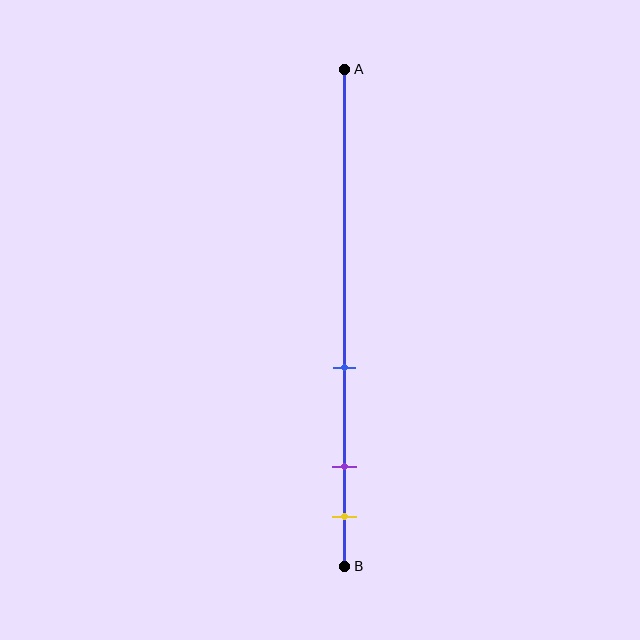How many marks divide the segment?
There are 3 marks dividing the segment.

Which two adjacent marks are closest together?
The purple and yellow marks are the closest adjacent pair.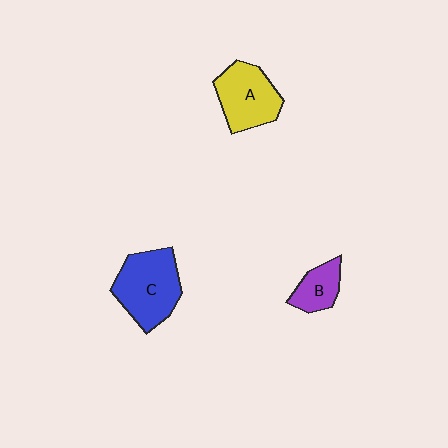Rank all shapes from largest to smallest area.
From largest to smallest: C (blue), A (yellow), B (purple).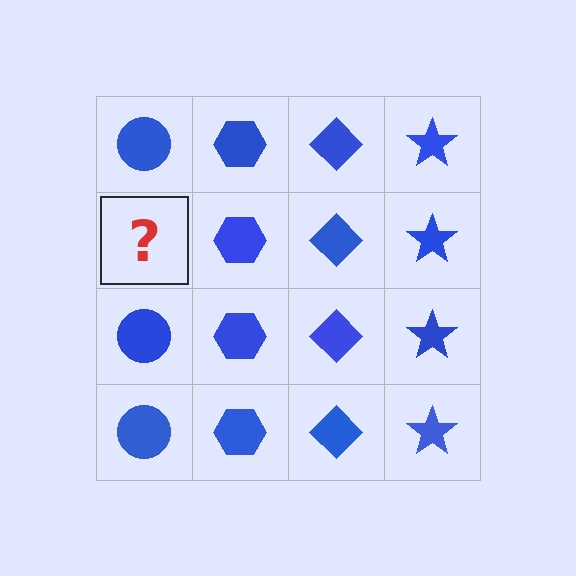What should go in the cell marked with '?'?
The missing cell should contain a blue circle.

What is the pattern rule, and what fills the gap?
The rule is that each column has a consistent shape. The gap should be filled with a blue circle.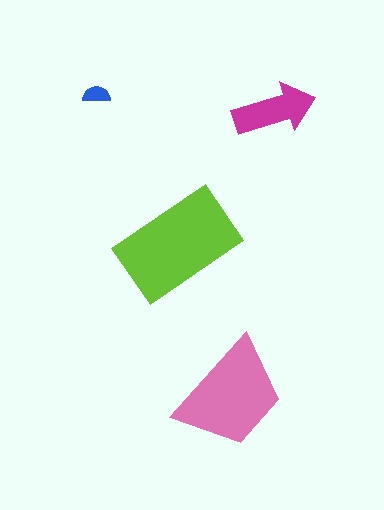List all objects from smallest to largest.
The blue semicircle, the magenta arrow, the pink trapezoid, the lime rectangle.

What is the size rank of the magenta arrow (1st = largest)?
3rd.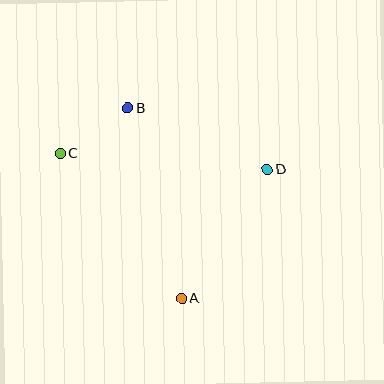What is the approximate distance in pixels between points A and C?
The distance between A and C is approximately 189 pixels.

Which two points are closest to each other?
Points B and C are closest to each other.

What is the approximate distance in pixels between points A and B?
The distance between A and B is approximately 198 pixels.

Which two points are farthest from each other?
Points C and D are farthest from each other.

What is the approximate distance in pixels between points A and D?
The distance between A and D is approximately 155 pixels.